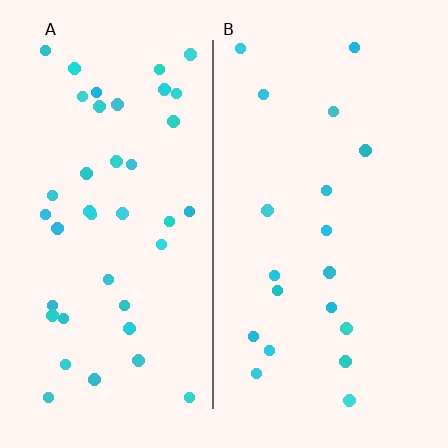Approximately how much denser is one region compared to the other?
Approximately 2.1× — region A over region B.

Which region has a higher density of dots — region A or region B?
A (the left).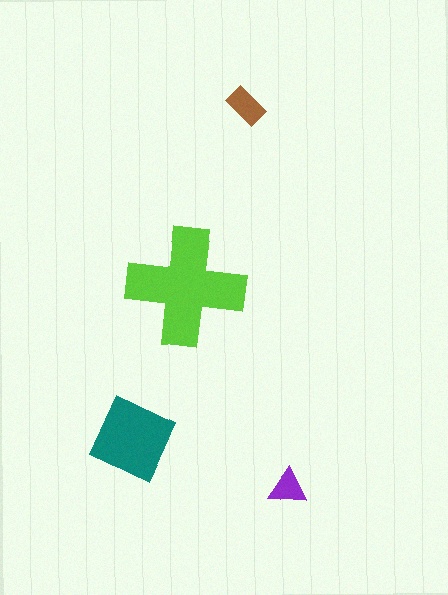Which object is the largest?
The lime cross.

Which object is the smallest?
The purple triangle.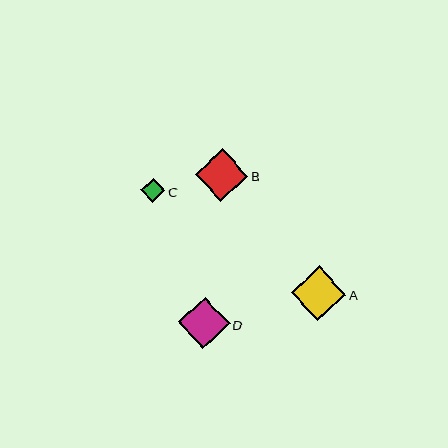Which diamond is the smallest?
Diamond C is the smallest with a size of approximately 25 pixels.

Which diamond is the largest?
Diamond A is the largest with a size of approximately 55 pixels.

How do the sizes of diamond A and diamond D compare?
Diamond A and diamond D are approximately the same size.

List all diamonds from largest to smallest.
From largest to smallest: A, B, D, C.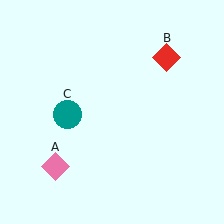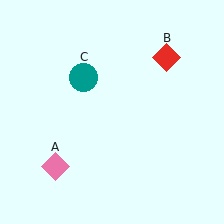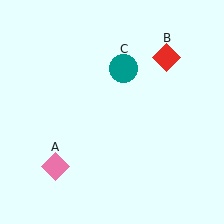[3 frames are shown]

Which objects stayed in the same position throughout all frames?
Pink diamond (object A) and red diamond (object B) remained stationary.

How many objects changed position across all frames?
1 object changed position: teal circle (object C).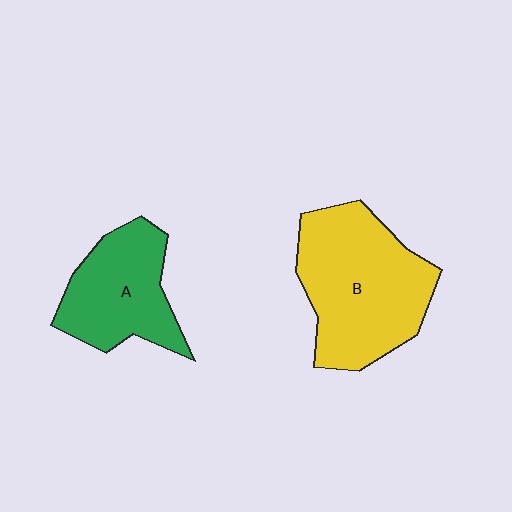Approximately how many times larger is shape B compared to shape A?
Approximately 1.5 times.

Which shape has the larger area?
Shape B (yellow).